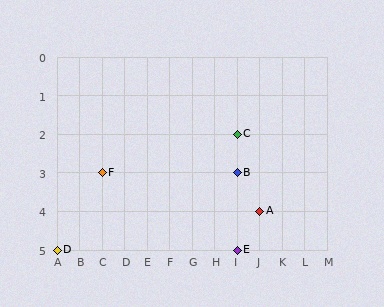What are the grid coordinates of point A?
Point A is at grid coordinates (J, 4).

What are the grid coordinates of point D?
Point D is at grid coordinates (A, 5).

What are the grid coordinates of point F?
Point F is at grid coordinates (C, 3).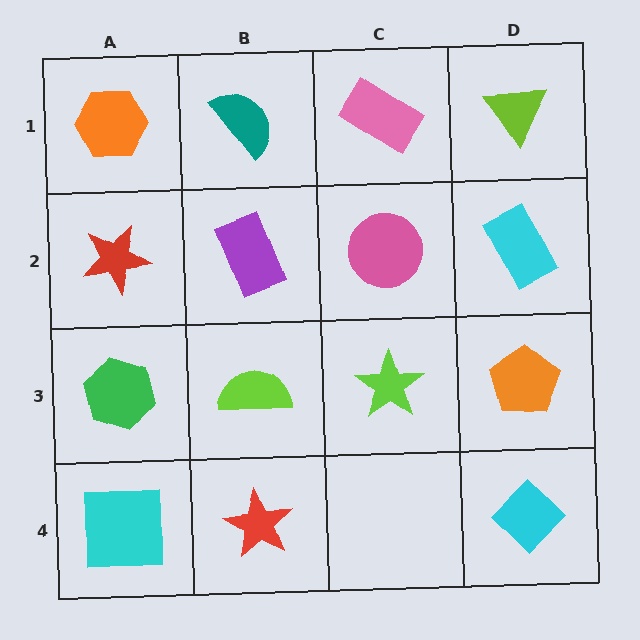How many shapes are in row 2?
4 shapes.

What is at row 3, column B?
A lime semicircle.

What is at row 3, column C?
A lime star.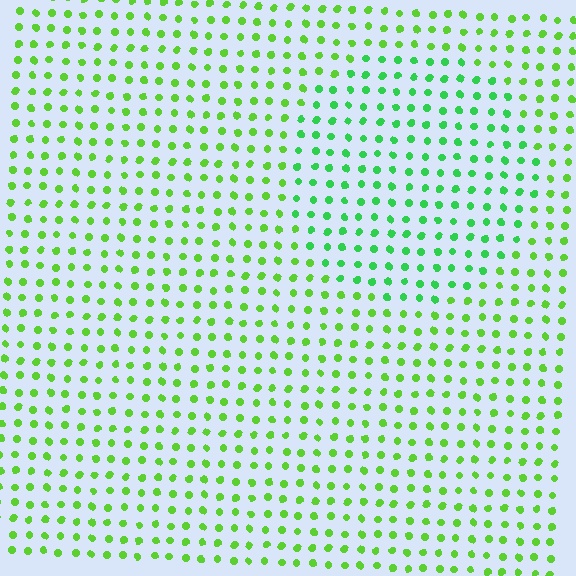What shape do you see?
I see a circle.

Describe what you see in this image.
The image is filled with small lime elements in a uniform arrangement. A circle-shaped region is visible where the elements are tinted to a slightly different hue, forming a subtle color boundary.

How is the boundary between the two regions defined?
The boundary is defined purely by a slight shift in hue (about 28 degrees). Spacing, size, and orientation are identical on both sides.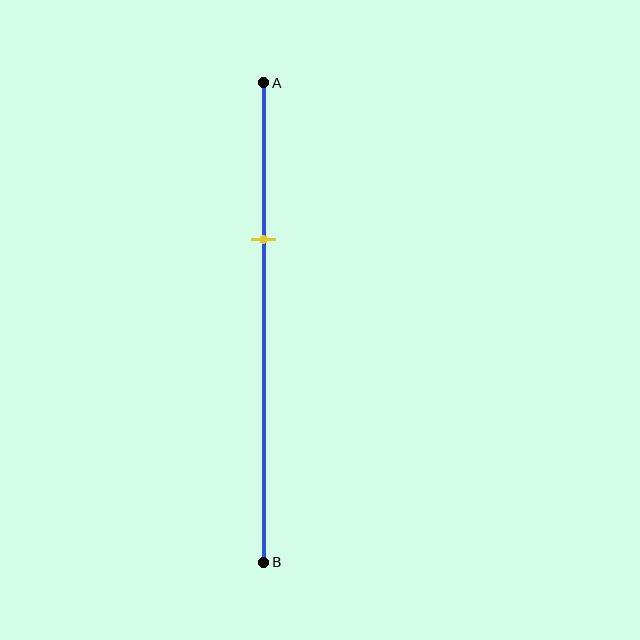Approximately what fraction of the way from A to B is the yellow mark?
The yellow mark is approximately 35% of the way from A to B.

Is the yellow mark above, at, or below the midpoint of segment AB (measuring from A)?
The yellow mark is above the midpoint of segment AB.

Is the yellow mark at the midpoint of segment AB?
No, the mark is at about 35% from A, not at the 50% midpoint.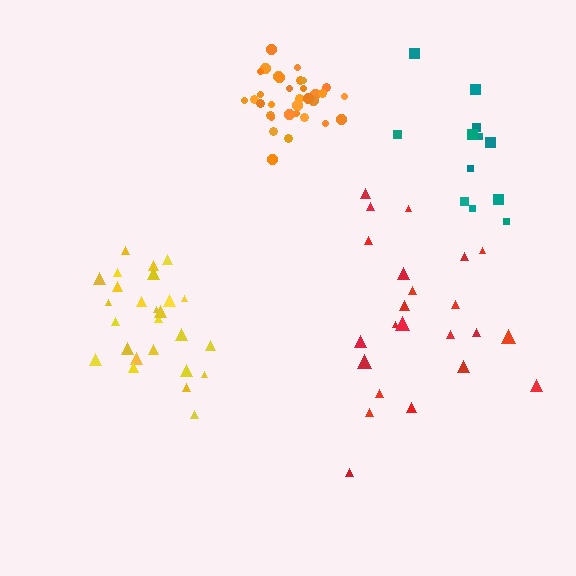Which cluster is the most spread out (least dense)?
Red.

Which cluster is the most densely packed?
Orange.